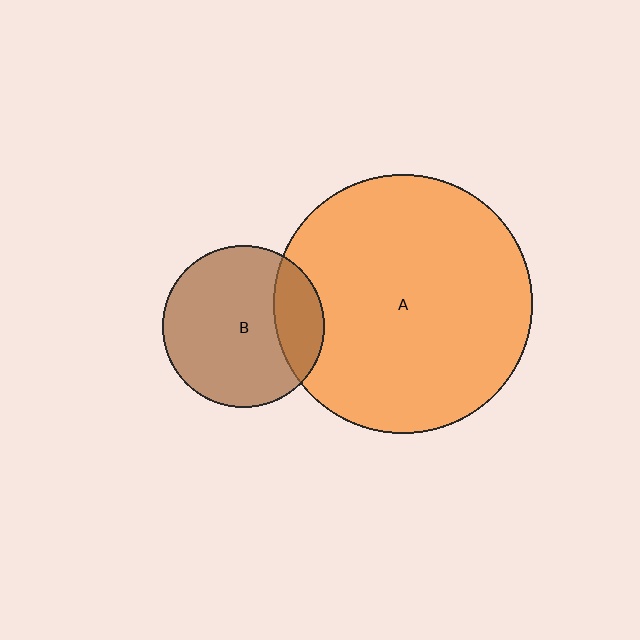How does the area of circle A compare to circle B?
Approximately 2.6 times.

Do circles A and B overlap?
Yes.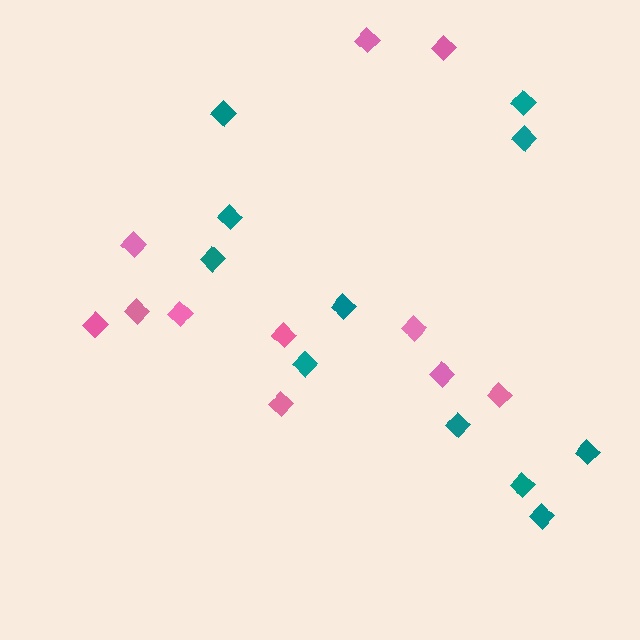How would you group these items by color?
There are 2 groups: one group of teal diamonds (11) and one group of pink diamonds (11).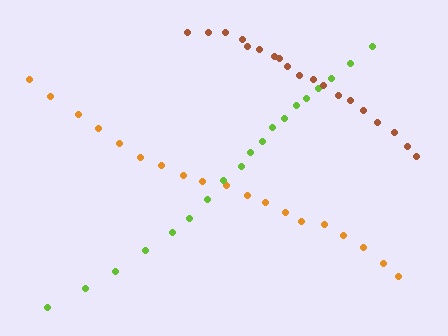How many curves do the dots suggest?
There are 3 distinct paths.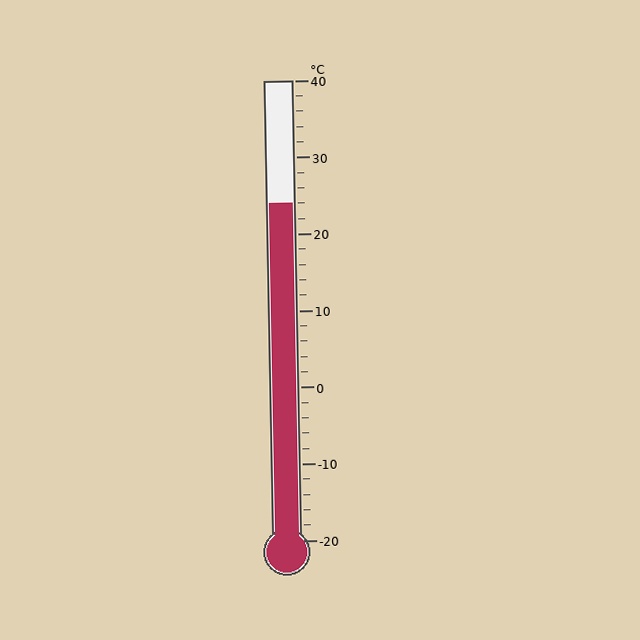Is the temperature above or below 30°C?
The temperature is below 30°C.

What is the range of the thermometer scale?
The thermometer scale ranges from -20°C to 40°C.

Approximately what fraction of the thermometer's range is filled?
The thermometer is filled to approximately 75% of its range.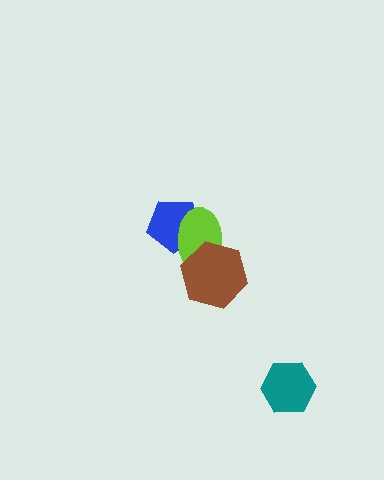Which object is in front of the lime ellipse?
The brown hexagon is in front of the lime ellipse.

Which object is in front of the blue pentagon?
The lime ellipse is in front of the blue pentagon.